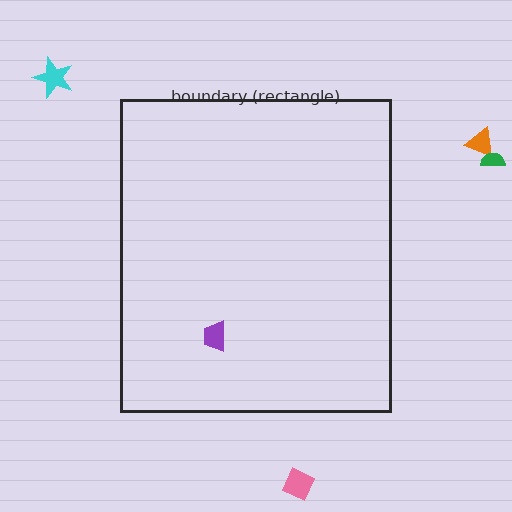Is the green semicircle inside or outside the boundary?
Outside.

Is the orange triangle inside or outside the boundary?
Outside.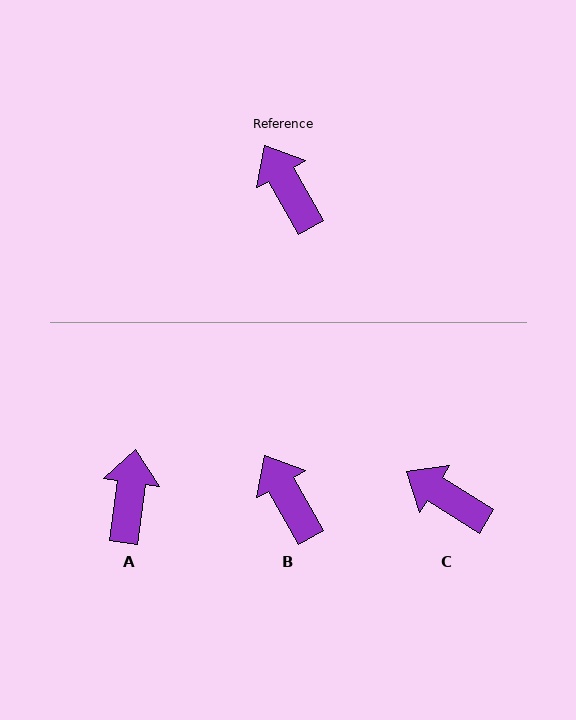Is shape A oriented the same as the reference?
No, it is off by about 37 degrees.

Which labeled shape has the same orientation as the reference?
B.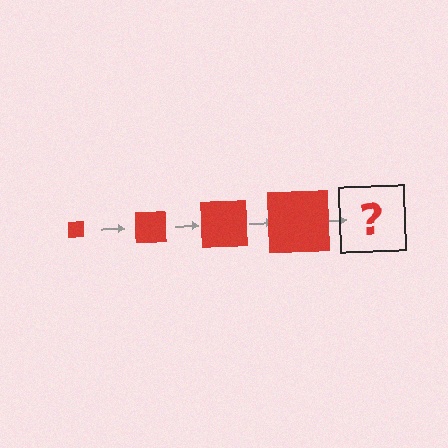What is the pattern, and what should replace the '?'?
The pattern is that the square gets progressively larger each step. The '?' should be a red square, larger than the previous one.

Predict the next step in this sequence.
The next step is a red square, larger than the previous one.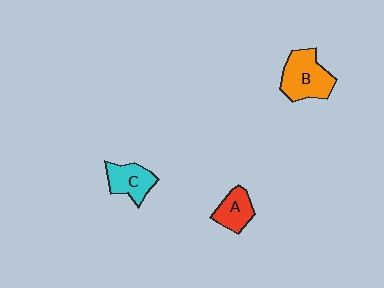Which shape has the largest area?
Shape B (orange).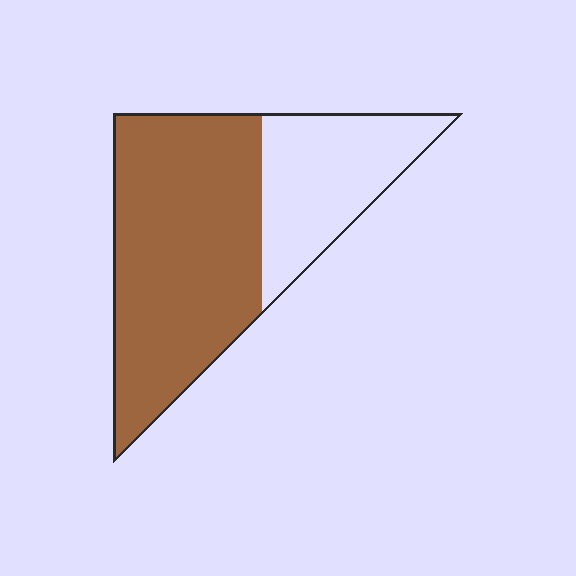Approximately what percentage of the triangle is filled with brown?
Approximately 65%.